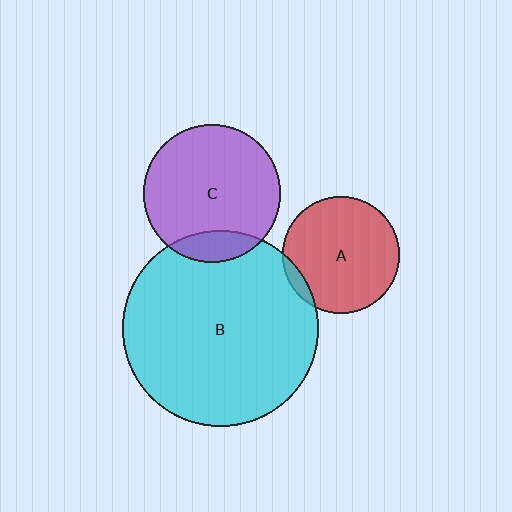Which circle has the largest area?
Circle B (cyan).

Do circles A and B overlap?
Yes.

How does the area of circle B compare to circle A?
Approximately 2.8 times.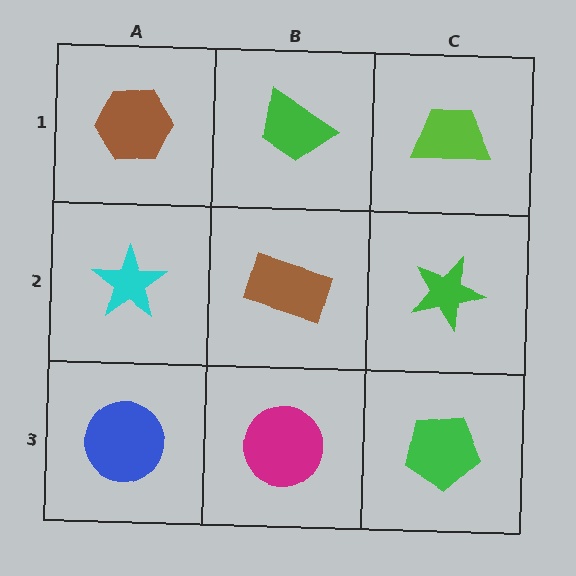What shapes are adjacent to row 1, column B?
A brown rectangle (row 2, column B), a brown hexagon (row 1, column A), a lime trapezoid (row 1, column C).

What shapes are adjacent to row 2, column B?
A green trapezoid (row 1, column B), a magenta circle (row 3, column B), a cyan star (row 2, column A), a green star (row 2, column C).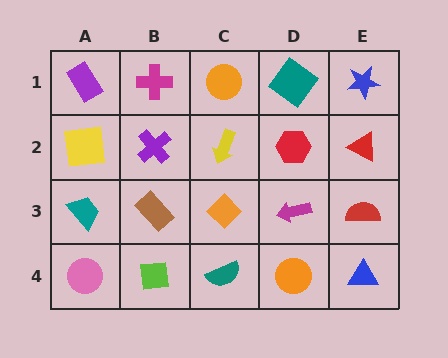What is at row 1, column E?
A blue star.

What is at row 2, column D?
A red hexagon.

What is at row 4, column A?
A pink circle.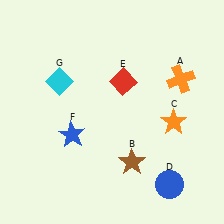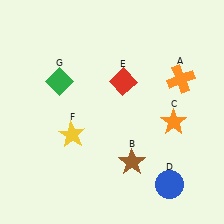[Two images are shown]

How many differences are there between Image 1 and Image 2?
There are 2 differences between the two images.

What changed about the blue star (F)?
In Image 1, F is blue. In Image 2, it changed to yellow.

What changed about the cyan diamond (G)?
In Image 1, G is cyan. In Image 2, it changed to green.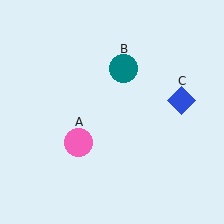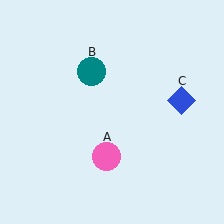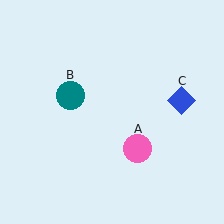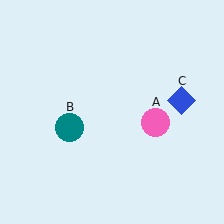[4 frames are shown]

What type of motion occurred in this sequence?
The pink circle (object A), teal circle (object B) rotated counterclockwise around the center of the scene.